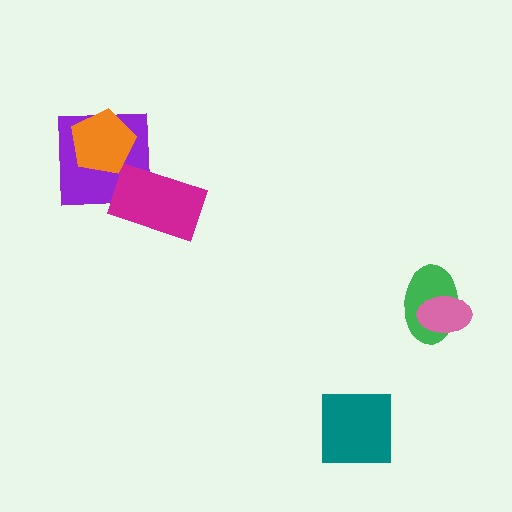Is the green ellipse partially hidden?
Yes, it is partially covered by another shape.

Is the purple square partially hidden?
Yes, it is partially covered by another shape.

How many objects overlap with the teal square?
0 objects overlap with the teal square.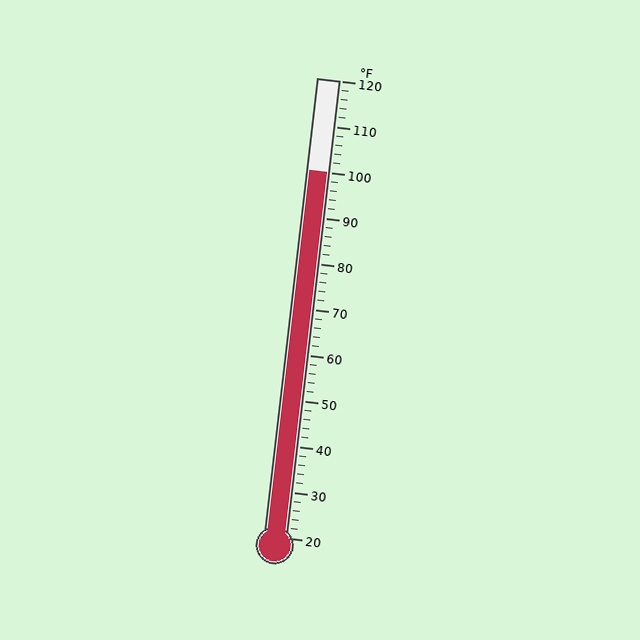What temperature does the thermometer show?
The thermometer shows approximately 100°F.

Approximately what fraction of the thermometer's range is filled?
The thermometer is filled to approximately 80% of its range.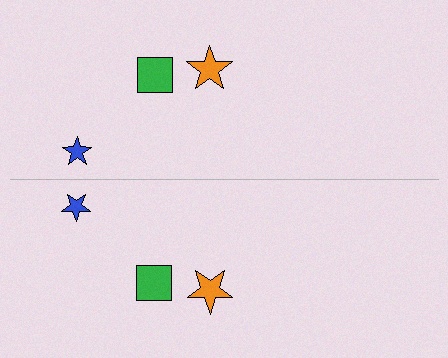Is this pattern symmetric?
Yes, this pattern has bilateral (reflection) symmetry.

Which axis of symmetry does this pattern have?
The pattern has a horizontal axis of symmetry running through the center of the image.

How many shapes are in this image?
There are 6 shapes in this image.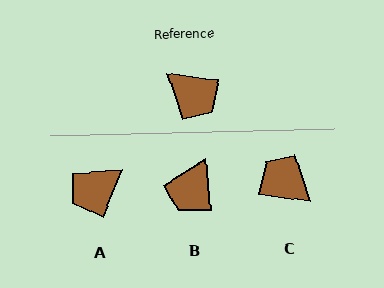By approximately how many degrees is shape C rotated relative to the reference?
Approximately 180 degrees counter-clockwise.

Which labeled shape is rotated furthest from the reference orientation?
C, about 180 degrees away.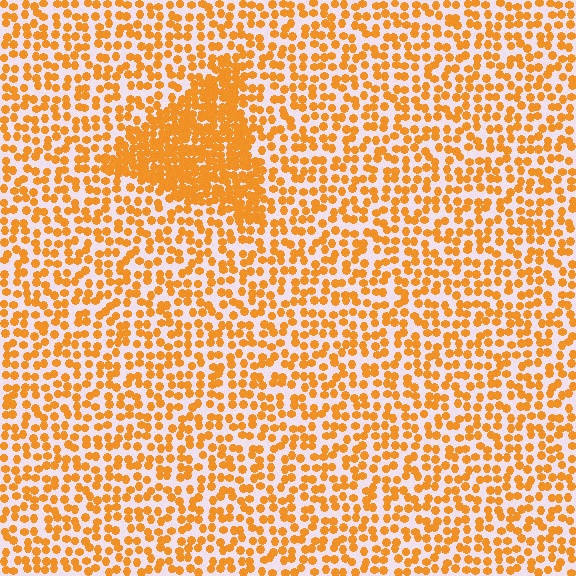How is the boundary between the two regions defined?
The boundary is defined by a change in element density (approximately 2.3x ratio). All elements are the same color, size, and shape.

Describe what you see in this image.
The image contains small orange elements arranged at two different densities. A triangle-shaped region is visible where the elements are more densely packed than the surrounding area.